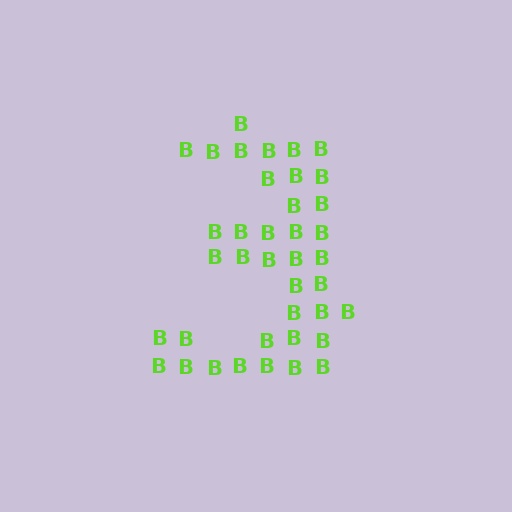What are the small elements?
The small elements are letter B's.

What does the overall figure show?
The overall figure shows the digit 3.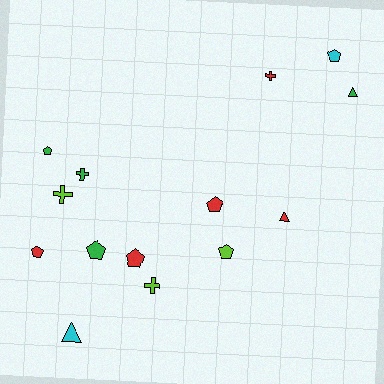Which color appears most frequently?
Red, with 5 objects.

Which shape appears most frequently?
Pentagon, with 7 objects.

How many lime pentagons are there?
There is 1 lime pentagon.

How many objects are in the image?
There are 14 objects.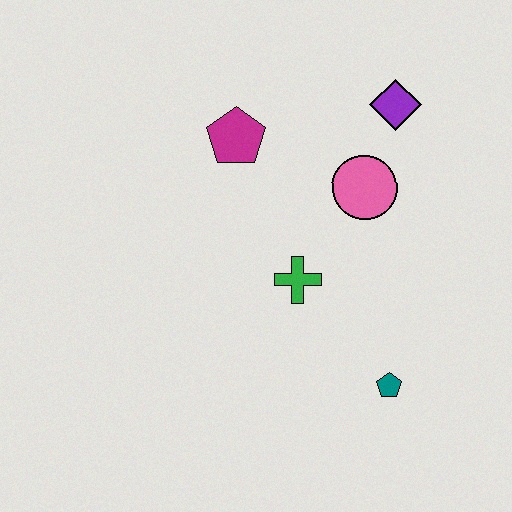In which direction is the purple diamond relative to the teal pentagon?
The purple diamond is above the teal pentagon.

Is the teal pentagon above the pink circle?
No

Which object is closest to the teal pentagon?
The green cross is closest to the teal pentagon.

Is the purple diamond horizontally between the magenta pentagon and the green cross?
No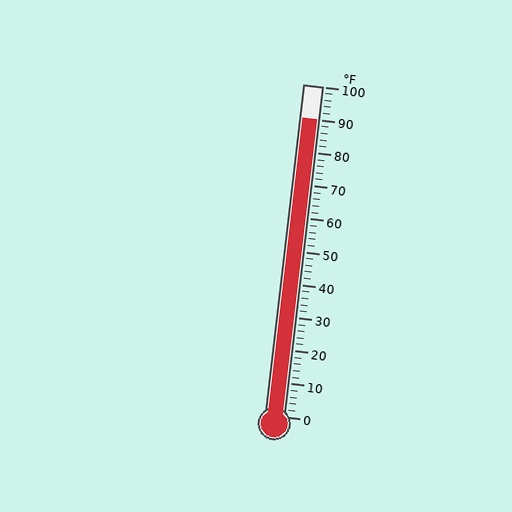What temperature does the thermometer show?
The thermometer shows approximately 90°F.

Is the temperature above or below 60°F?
The temperature is above 60°F.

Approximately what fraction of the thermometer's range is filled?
The thermometer is filled to approximately 90% of its range.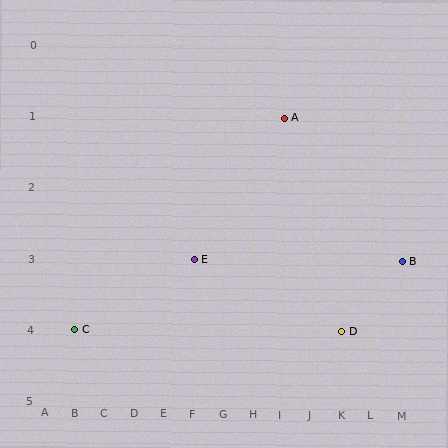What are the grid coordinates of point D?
Point D is at grid coordinates (K, 4).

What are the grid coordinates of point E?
Point E is at grid coordinates (F, 3).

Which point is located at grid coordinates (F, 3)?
Point E is at (F, 3).